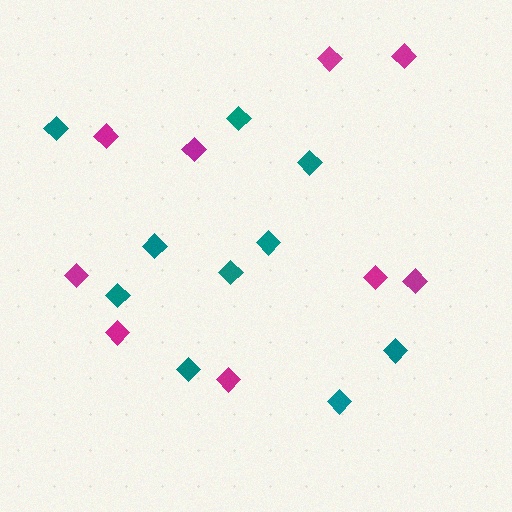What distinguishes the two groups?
There are 2 groups: one group of teal diamonds (10) and one group of magenta diamonds (9).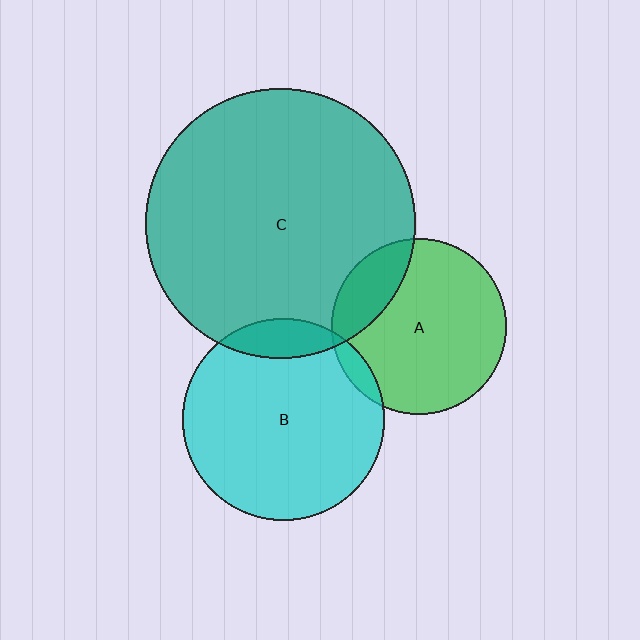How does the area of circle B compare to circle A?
Approximately 1.3 times.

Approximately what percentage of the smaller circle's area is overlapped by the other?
Approximately 5%.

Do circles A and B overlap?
Yes.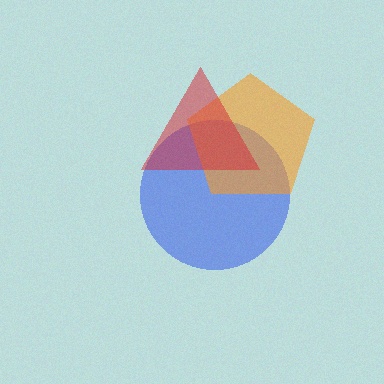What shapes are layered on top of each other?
The layered shapes are: a blue circle, an orange pentagon, a red triangle.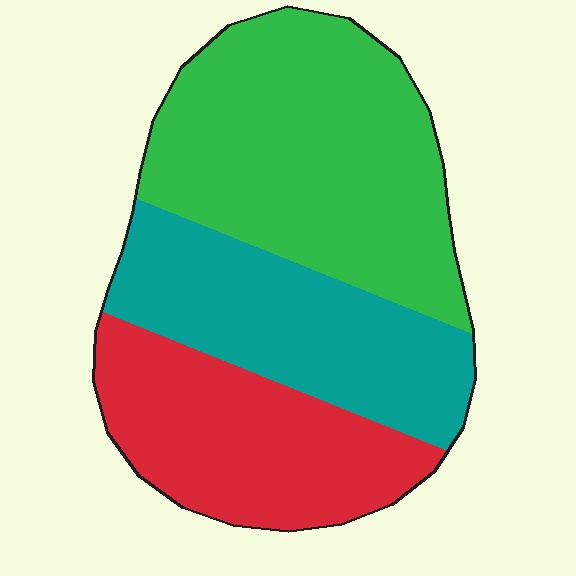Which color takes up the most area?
Green, at roughly 45%.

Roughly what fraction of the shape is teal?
Teal covers roughly 30% of the shape.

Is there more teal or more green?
Green.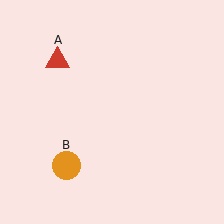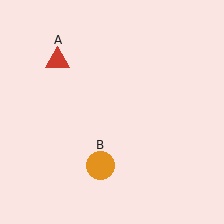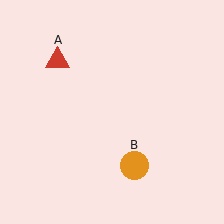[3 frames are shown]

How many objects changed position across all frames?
1 object changed position: orange circle (object B).